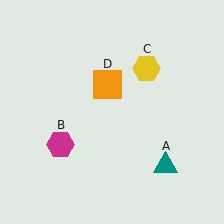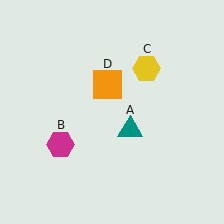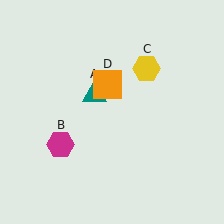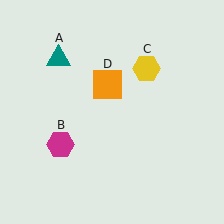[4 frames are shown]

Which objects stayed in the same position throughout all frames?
Magenta hexagon (object B) and yellow hexagon (object C) and orange square (object D) remained stationary.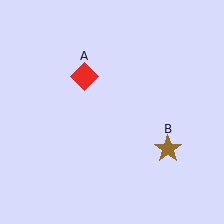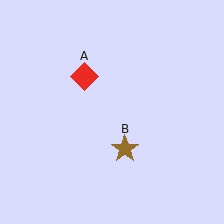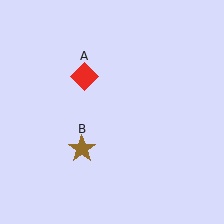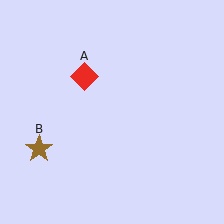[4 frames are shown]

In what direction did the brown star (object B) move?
The brown star (object B) moved left.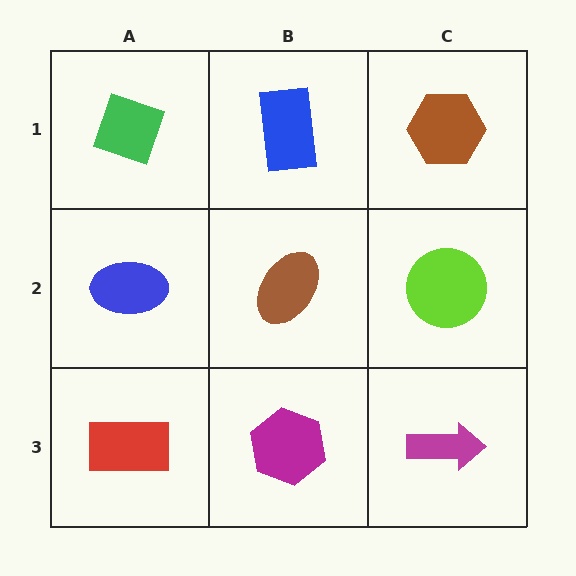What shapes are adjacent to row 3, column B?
A brown ellipse (row 2, column B), a red rectangle (row 3, column A), a magenta arrow (row 3, column C).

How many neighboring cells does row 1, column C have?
2.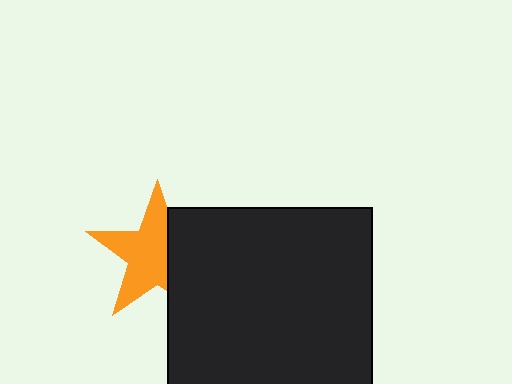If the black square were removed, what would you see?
You would see the complete orange star.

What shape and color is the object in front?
The object in front is a black square.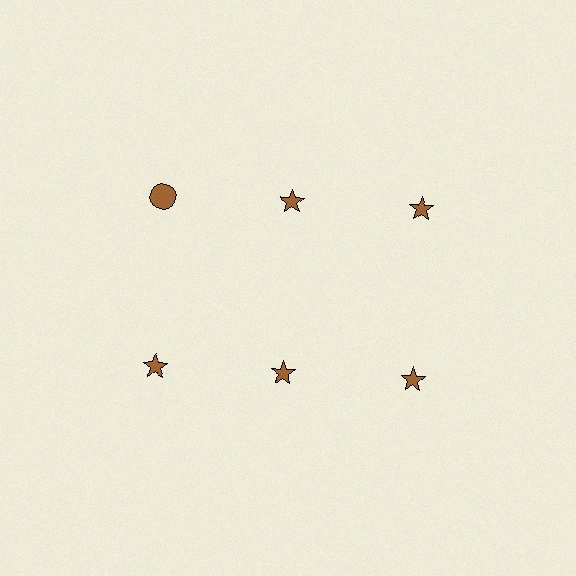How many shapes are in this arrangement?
There are 6 shapes arranged in a grid pattern.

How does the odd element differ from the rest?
It has a different shape: circle instead of star.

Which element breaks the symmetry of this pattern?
The brown circle in the top row, leftmost column breaks the symmetry. All other shapes are brown stars.